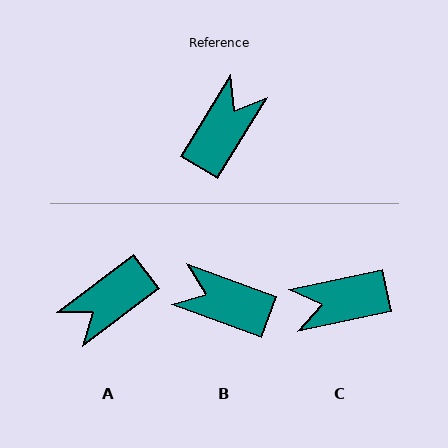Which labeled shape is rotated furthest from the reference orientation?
A, about 159 degrees away.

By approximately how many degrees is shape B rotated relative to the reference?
Approximately 102 degrees counter-clockwise.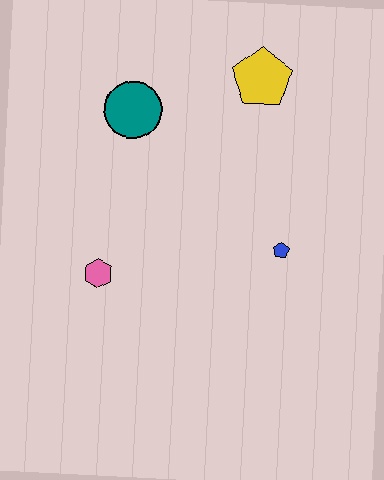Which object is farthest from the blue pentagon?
The teal circle is farthest from the blue pentagon.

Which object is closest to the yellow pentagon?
The teal circle is closest to the yellow pentagon.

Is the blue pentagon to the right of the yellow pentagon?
Yes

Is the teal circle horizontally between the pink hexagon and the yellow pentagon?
Yes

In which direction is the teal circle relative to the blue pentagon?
The teal circle is to the left of the blue pentagon.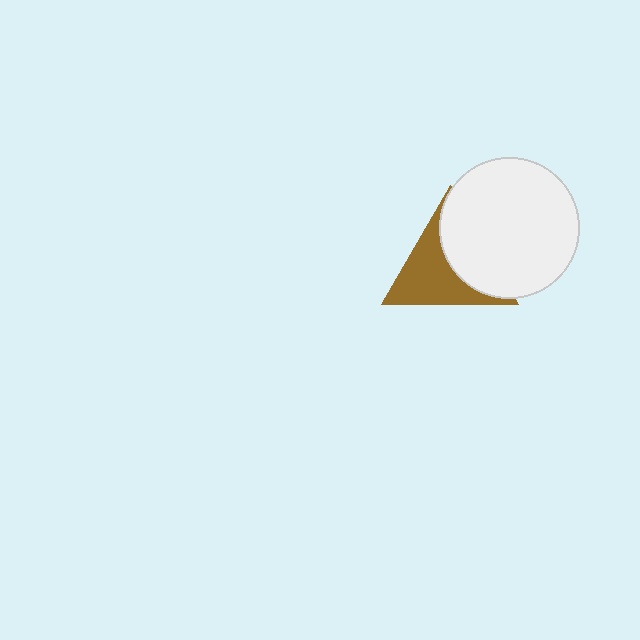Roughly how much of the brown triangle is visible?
About half of it is visible (roughly 55%).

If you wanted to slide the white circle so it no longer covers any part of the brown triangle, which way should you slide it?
Slide it right — that is the most direct way to separate the two shapes.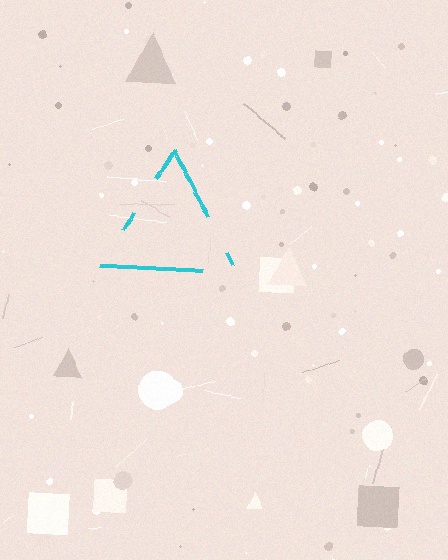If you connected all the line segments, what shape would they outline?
They would outline a triangle.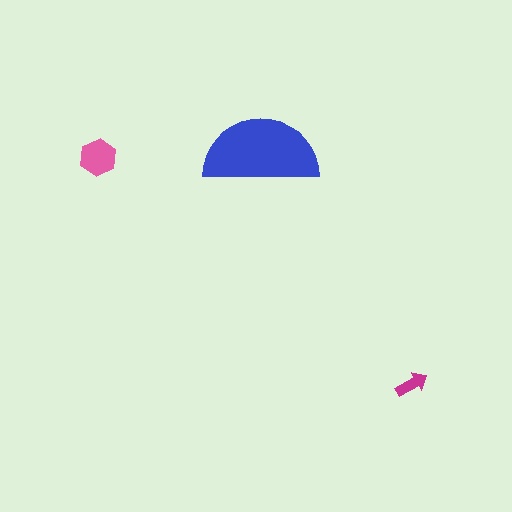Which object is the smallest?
The magenta arrow.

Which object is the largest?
The blue semicircle.